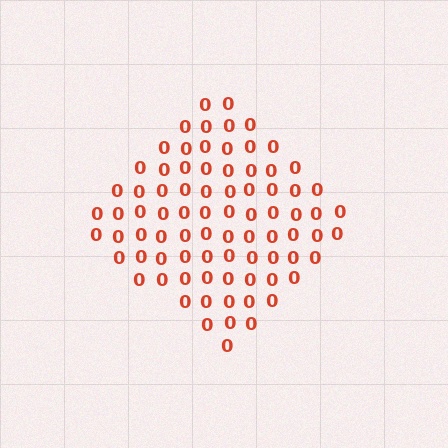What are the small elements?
The small elements are digit 0's.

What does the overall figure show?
The overall figure shows a diamond.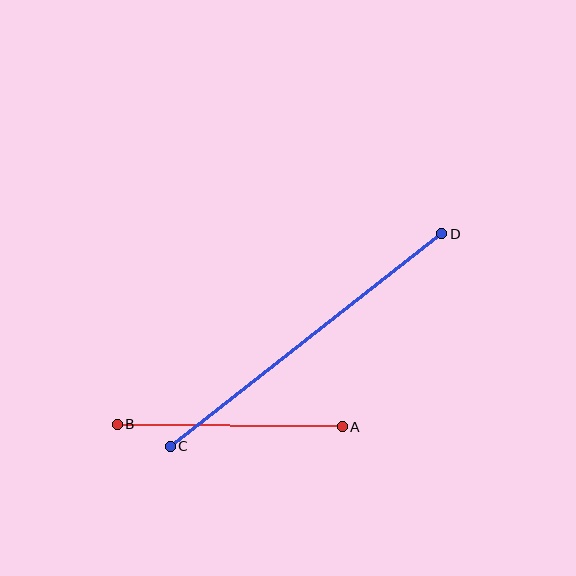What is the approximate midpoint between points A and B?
The midpoint is at approximately (230, 425) pixels.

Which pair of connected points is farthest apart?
Points C and D are farthest apart.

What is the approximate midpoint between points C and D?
The midpoint is at approximately (306, 340) pixels.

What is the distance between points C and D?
The distance is approximately 345 pixels.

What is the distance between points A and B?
The distance is approximately 225 pixels.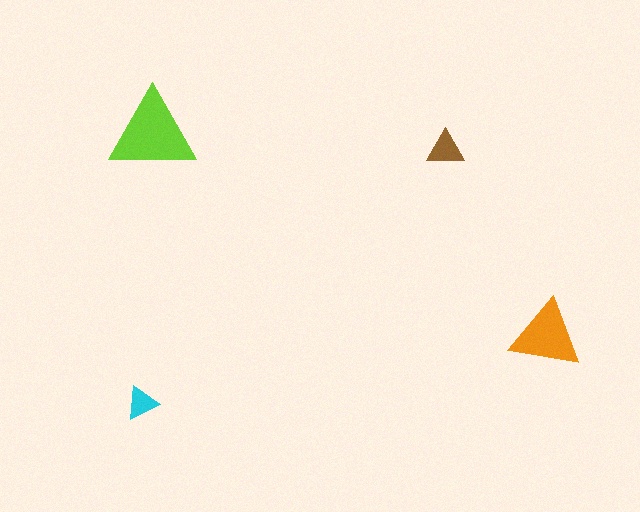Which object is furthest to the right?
The orange triangle is rightmost.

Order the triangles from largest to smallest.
the lime one, the orange one, the brown one, the cyan one.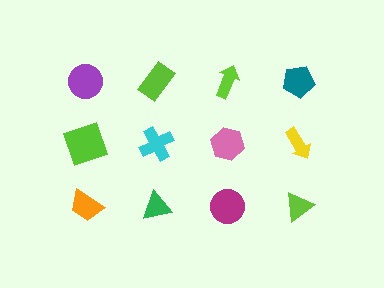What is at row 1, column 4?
A teal pentagon.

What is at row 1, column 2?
A lime rectangle.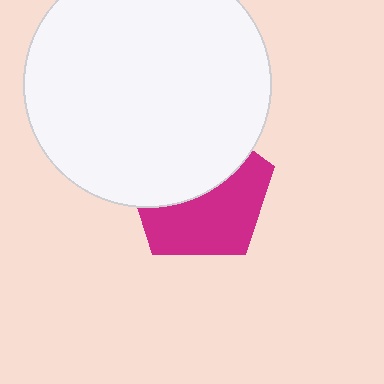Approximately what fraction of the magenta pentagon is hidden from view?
Roughly 48% of the magenta pentagon is hidden behind the white circle.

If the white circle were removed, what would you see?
You would see the complete magenta pentagon.